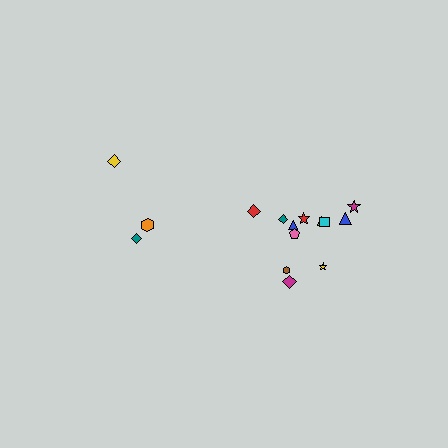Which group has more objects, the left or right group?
The right group.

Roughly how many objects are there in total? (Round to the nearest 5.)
Roughly 15 objects in total.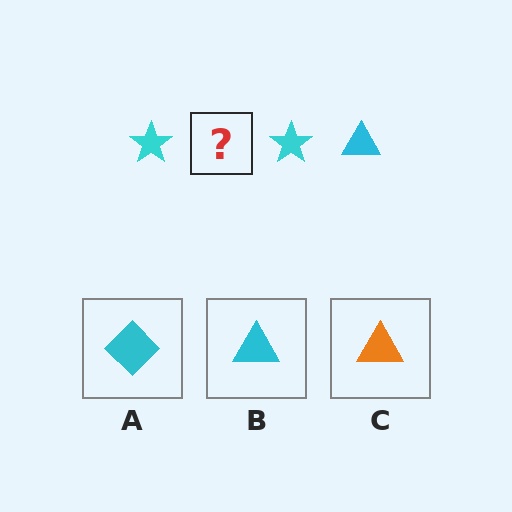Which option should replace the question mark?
Option B.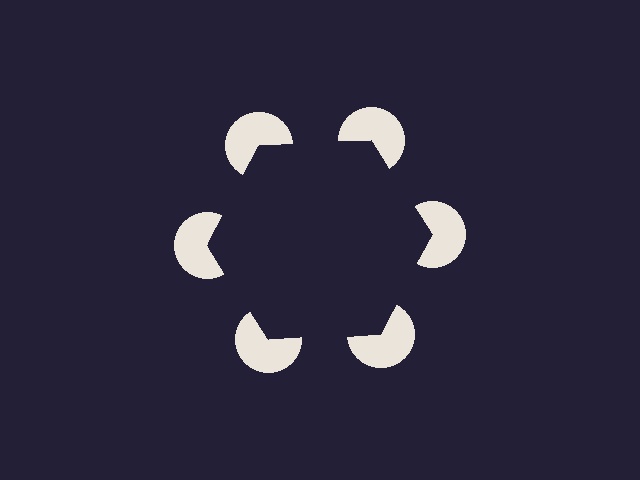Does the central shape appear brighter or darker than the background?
It typically appears slightly darker than the background, even though no actual brightness change is drawn.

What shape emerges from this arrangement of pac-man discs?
An illusory hexagon — its edges are inferred from the aligned wedge cuts in the pac-man discs, not physically drawn.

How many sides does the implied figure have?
6 sides.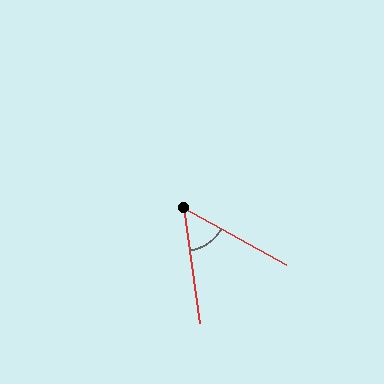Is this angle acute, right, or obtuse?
It is acute.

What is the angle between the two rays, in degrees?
Approximately 53 degrees.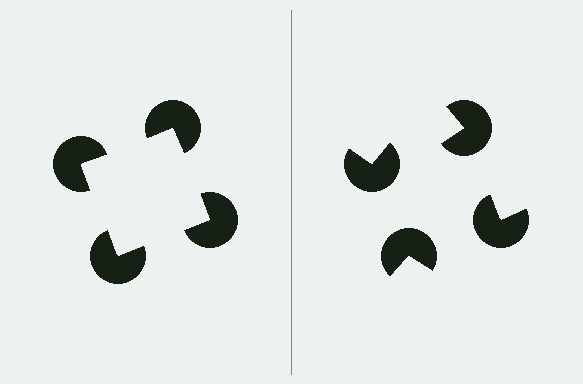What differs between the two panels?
The pac-man discs are positioned identically on both sides; only the wedge orientations differ. On the left they align to a square; on the right they are misaligned.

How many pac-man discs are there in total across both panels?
8 — 4 on each side.